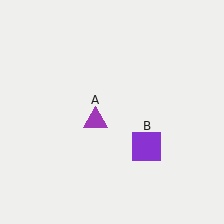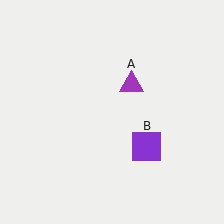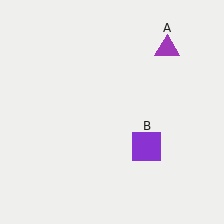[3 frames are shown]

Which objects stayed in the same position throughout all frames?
Purple square (object B) remained stationary.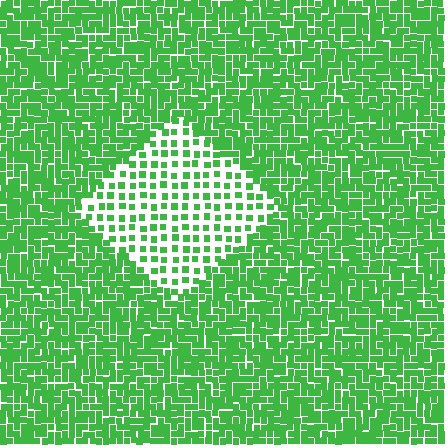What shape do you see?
I see a diamond.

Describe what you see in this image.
The image contains small green elements arranged at two different densities. A diamond-shaped region is visible where the elements are less densely packed than the surrounding area.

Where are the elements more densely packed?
The elements are more densely packed outside the diamond boundary.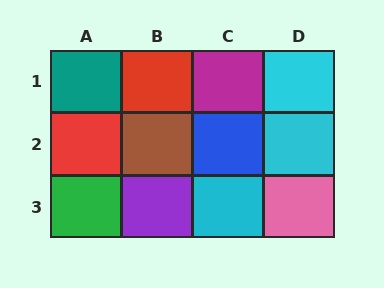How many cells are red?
2 cells are red.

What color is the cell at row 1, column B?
Red.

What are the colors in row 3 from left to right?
Green, purple, cyan, pink.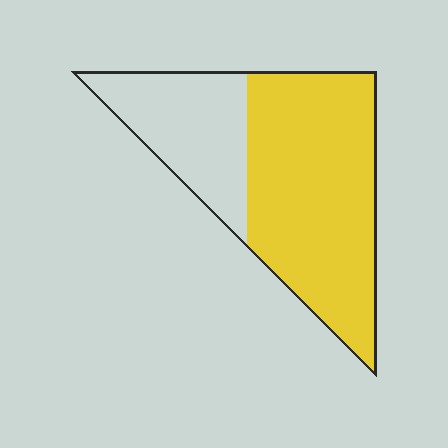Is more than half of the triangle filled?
Yes.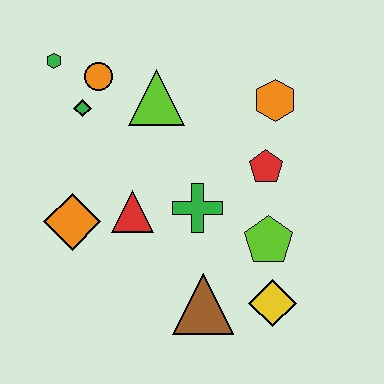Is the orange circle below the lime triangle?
No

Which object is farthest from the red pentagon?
The green hexagon is farthest from the red pentagon.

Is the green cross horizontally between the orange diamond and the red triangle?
No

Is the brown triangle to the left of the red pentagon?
Yes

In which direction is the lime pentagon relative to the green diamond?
The lime pentagon is to the right of the green diamond.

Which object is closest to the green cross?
The red triangle is closest to the green cross.